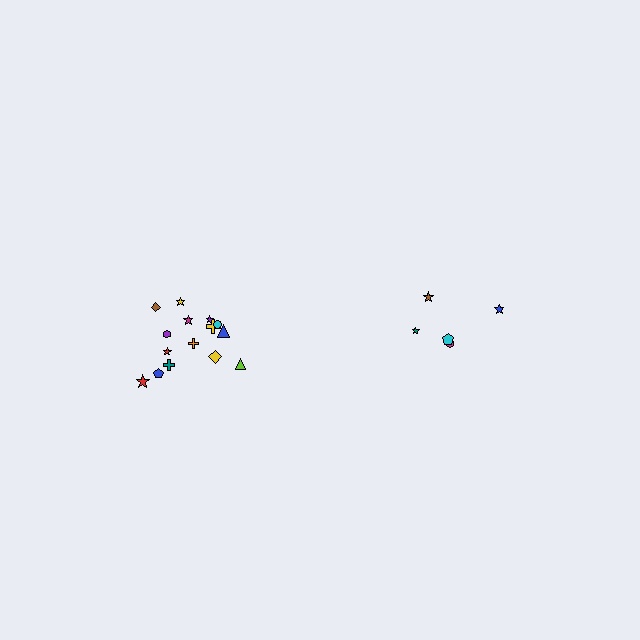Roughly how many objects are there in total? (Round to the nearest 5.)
Roughly 20 objects in total.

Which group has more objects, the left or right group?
The left group.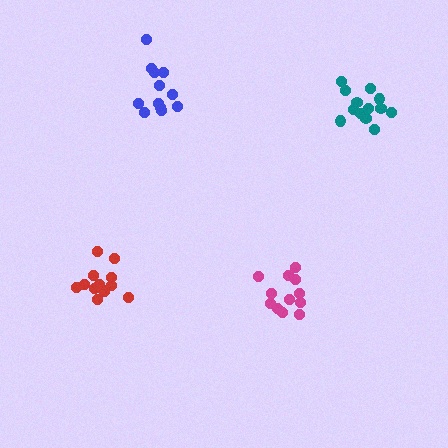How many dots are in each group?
Group 1: 12 dots, Group 2: 13 dots, Group 3: 13 dots, Group 4: 12 dots (50 total).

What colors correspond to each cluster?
The clusters are colored: magenta, teal, red, blue.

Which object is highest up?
The blue cluster is topmost.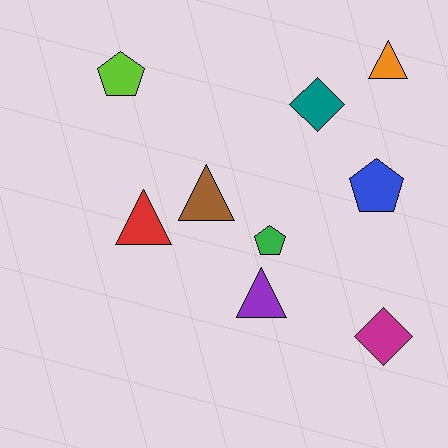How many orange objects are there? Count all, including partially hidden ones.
There is 1 orange object.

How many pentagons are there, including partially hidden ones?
There are 3 pentagons.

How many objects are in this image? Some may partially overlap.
There are 9 objects.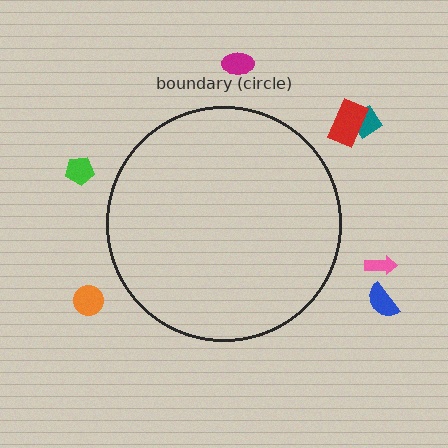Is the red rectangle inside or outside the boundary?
Outside.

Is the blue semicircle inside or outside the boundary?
Outside.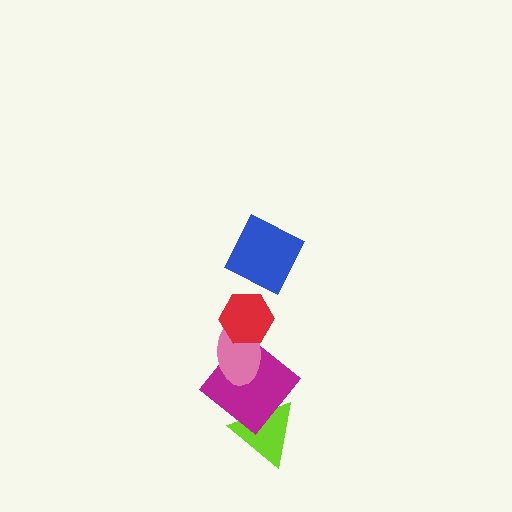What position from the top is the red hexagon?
The red hexagon is 2nd from the top.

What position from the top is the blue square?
The blue square is 1st from the top.